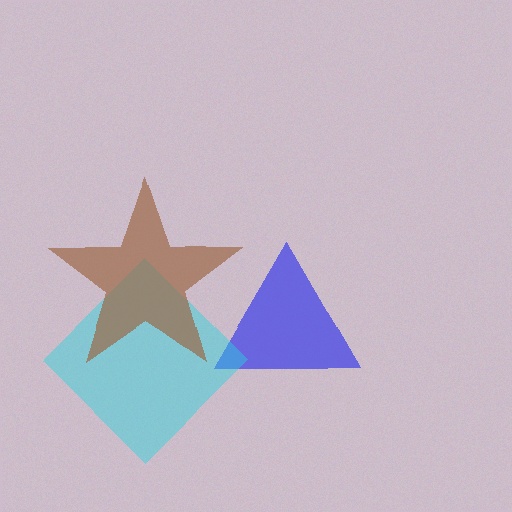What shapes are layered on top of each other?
The layered shapes are: a blue triangle, a cyan diamond, a brown star.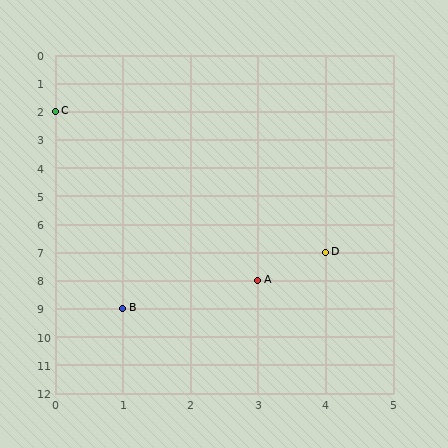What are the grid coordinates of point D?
Point D is at grid coordinates (4, 7).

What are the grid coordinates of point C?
Point C is at grid coordinates (0, 2).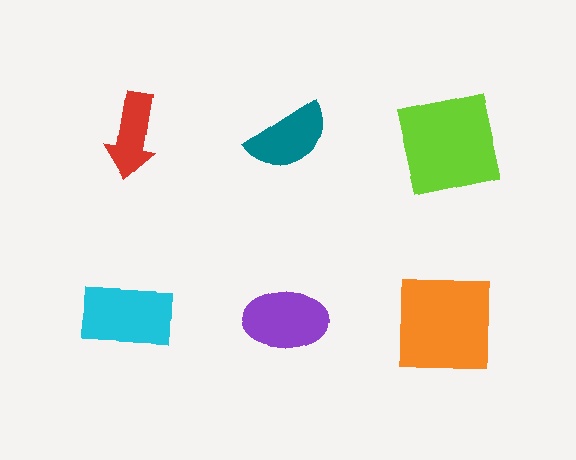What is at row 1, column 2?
A teal semicircle.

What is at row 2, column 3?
An orange square.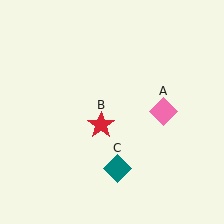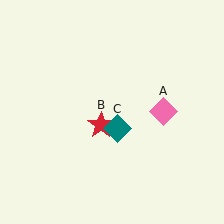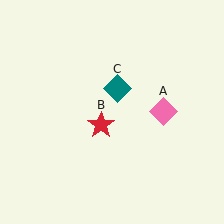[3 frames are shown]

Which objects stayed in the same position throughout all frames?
Pink diamond (object A) and red star (object B) remained stationary.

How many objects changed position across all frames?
1 object changed position: teal diamond (object C).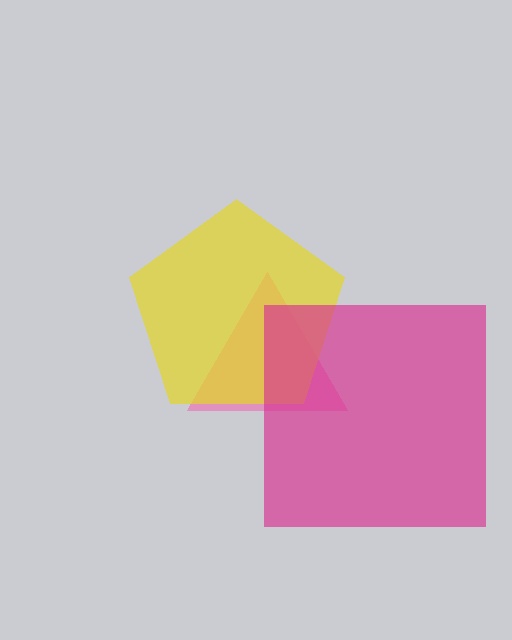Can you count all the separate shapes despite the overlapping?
Yes, there are 3 separate shapes.